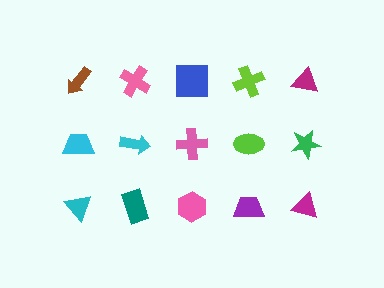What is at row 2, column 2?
A cyan arrow.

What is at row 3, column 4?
A purple trapezoid.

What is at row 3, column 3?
A pink hexagon.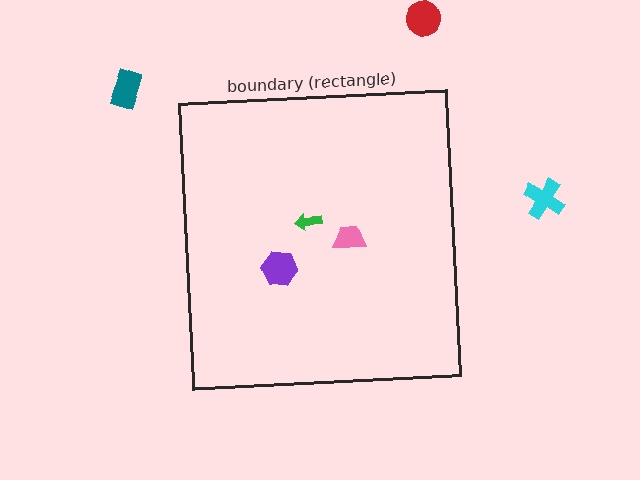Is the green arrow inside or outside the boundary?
Inside.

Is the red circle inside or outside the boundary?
Outside.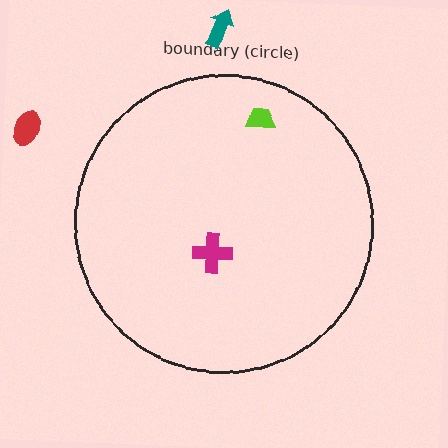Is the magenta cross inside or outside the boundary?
Inside.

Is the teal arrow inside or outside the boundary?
Outside.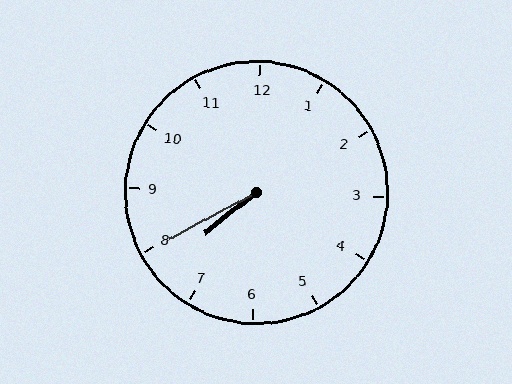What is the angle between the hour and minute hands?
Approximately 10 degrees.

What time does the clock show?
7:40.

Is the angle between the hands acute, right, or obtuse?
It is acute.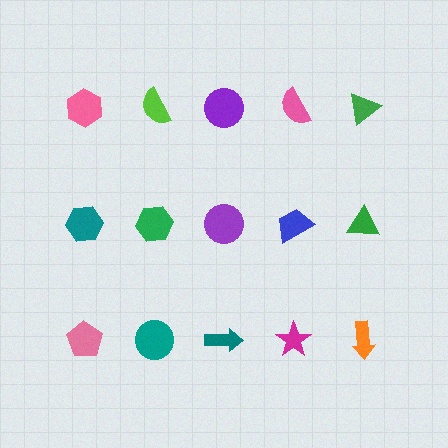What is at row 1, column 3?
A purple circle.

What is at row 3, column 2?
A teal circle.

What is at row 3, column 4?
A magenta star.